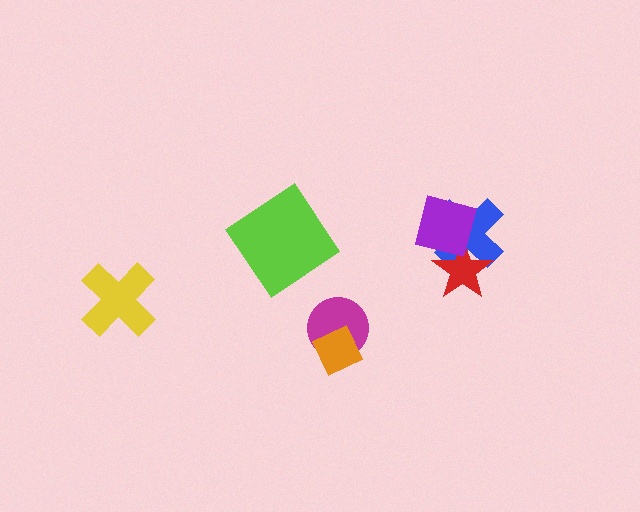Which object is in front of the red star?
The purple square is in front of the red star.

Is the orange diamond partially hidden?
No, no other shape covers it.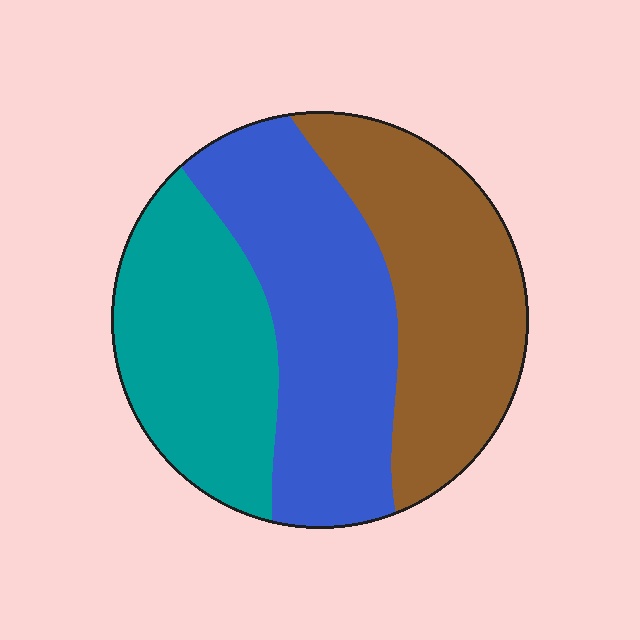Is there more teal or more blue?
Blue.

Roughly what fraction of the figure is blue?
Blue takes up between a third and a half of the figure.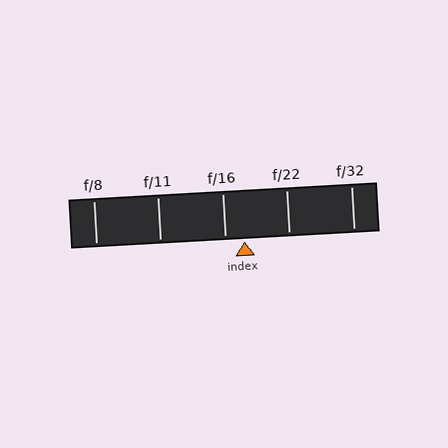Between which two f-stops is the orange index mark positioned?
The index mark is between f/16 and f/22.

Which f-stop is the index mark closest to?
The index mark is closest to f/16.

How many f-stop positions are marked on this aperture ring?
There are 5 f-stop positions marked.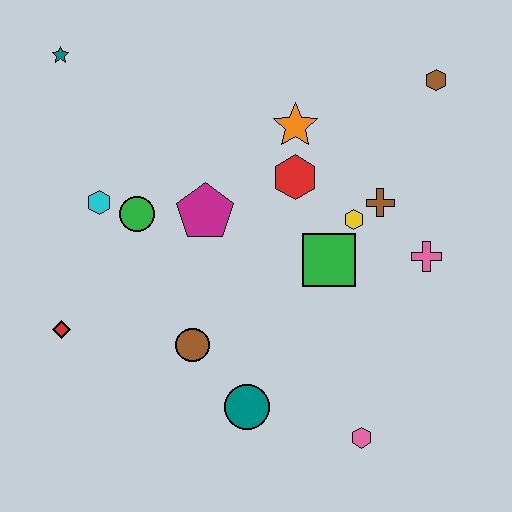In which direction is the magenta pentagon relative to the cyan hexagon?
The magenta pentagon is to the right of the cyan hexagon.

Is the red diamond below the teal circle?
No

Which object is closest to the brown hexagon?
The brown cross is closest to the brown hexagon.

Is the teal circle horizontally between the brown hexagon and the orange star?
No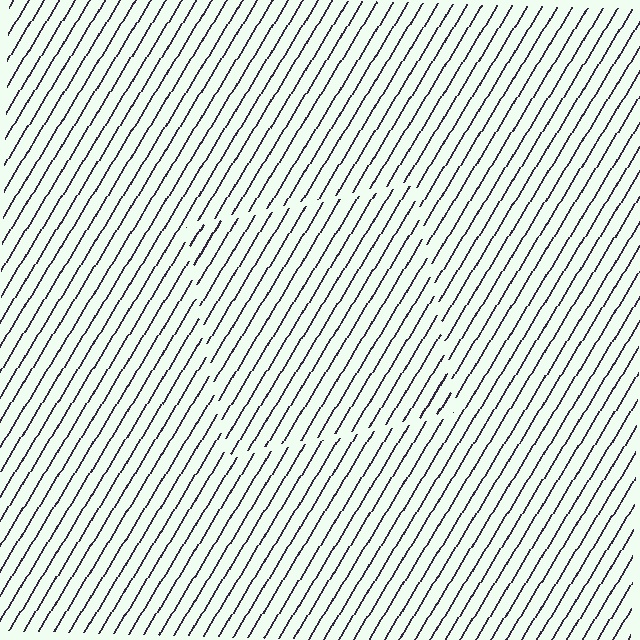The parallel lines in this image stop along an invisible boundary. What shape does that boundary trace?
An illusory square. The interior of the shape contains the same grating, shifted by half a period — the contour is defined by the phase discontinuity where line-ends from the inner and outer gratings abut.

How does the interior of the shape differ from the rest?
The interior of the shape contains the same grating, shifted by half a period — the contour is defined by the phase discontinuity where line-ends from the inner and outer gratings abut.